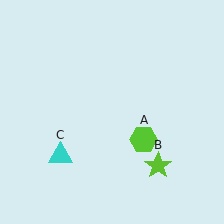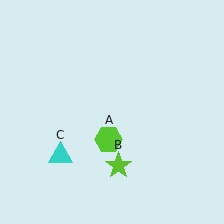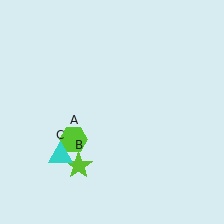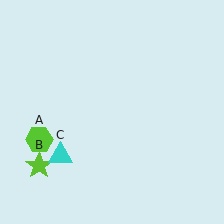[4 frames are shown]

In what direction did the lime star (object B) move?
The lime star (object B) moved left.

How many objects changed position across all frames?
2 objects changed position: lime hexagon (object A), lime star (object B).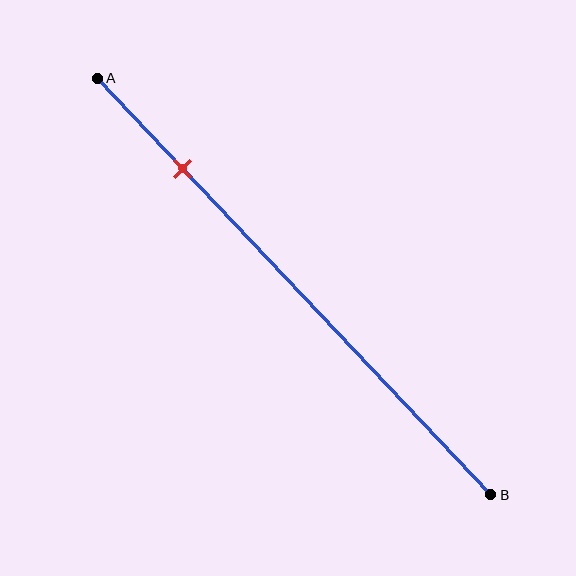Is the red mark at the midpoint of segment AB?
No, the mark is at about 20% from A, not at the 50% midpoint.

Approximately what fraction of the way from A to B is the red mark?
The red mark is approximately 20% of the way from A to B.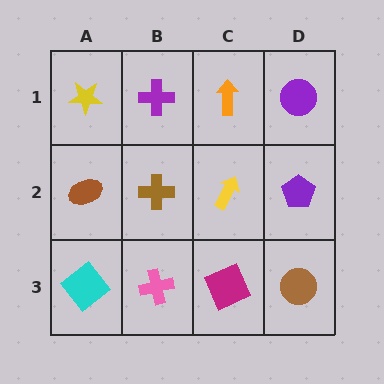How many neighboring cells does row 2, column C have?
4.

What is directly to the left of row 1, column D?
An orange arrow.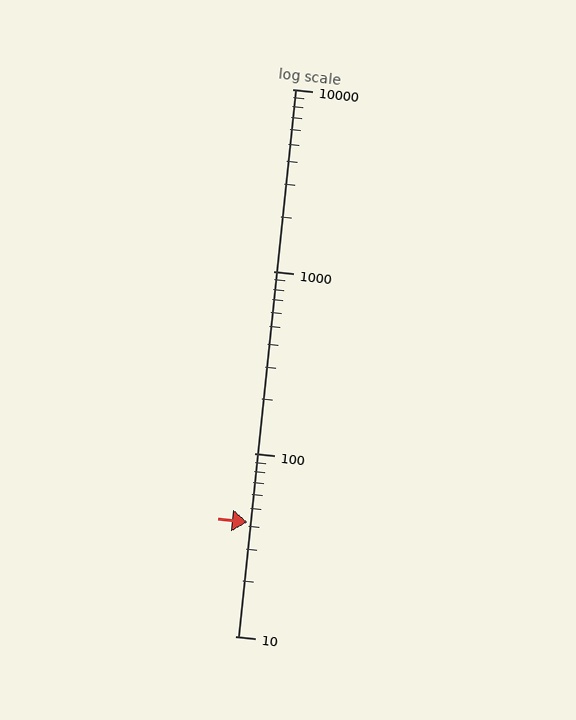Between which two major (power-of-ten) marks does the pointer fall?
The pointer is between 10 and 100.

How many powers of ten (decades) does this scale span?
The scale spans 3 decades, from 10 to 10000.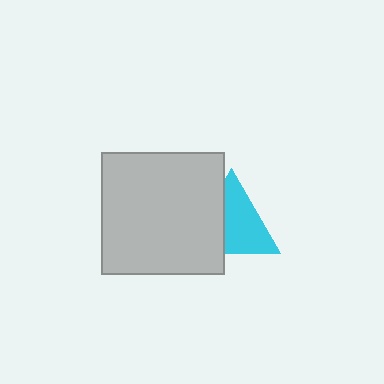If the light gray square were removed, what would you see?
You would see the complete cyan triangle.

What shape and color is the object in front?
The object in front is a light gray square.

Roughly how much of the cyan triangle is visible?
About half of it is visible (roughly 61%).